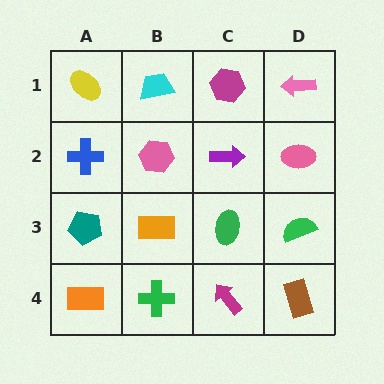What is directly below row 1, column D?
A pink ellipse.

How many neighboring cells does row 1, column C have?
3.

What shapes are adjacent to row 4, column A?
A teal pentagon (row 3, column A), a green cross (row 4, column B).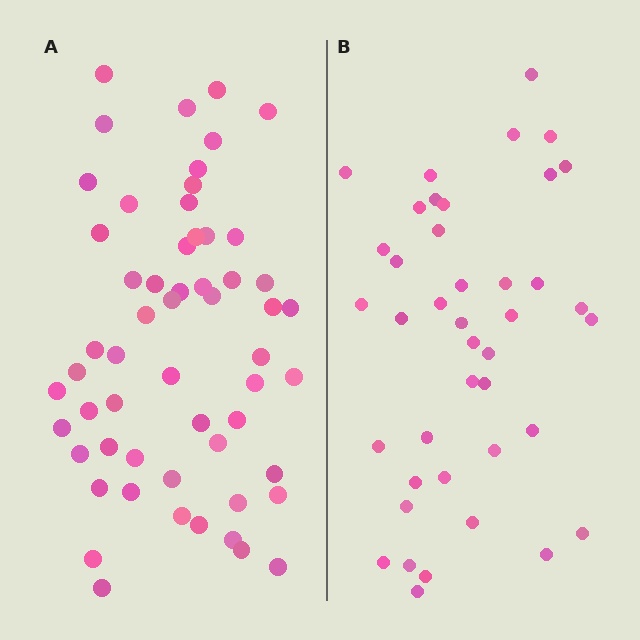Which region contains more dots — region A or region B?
Region A (the left region) has more dots.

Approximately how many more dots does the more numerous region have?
Region A has approximately 15 more dots than region B.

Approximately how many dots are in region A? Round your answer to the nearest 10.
About 60 dots. (The exact count is 57, which rounds to 60.)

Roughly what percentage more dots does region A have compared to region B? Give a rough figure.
About 40% more.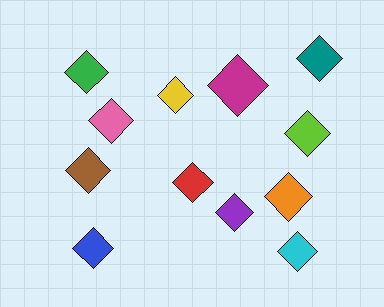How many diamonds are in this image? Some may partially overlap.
There are 12 diamonds.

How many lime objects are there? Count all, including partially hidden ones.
There is 1 lime object.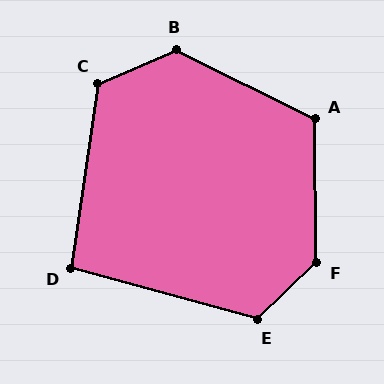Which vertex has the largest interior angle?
F, at approximately 133 degrees.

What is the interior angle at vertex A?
Approximately 117 degrees (obtuse).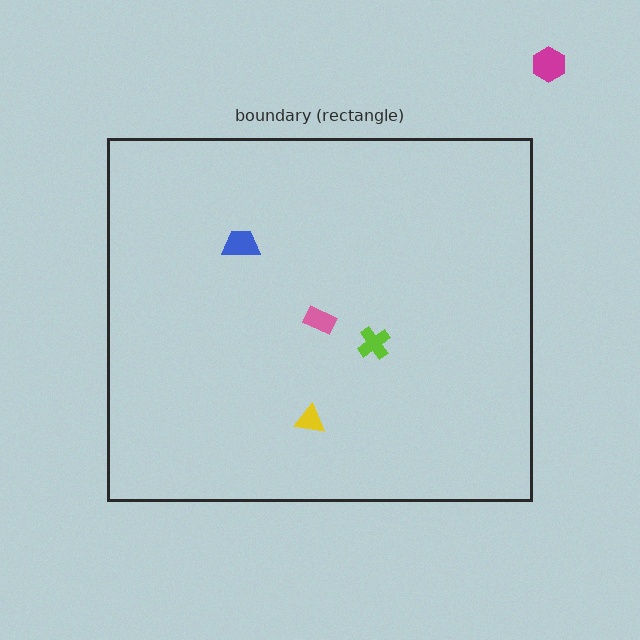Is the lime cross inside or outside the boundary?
Inside.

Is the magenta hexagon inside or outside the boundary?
Outside.